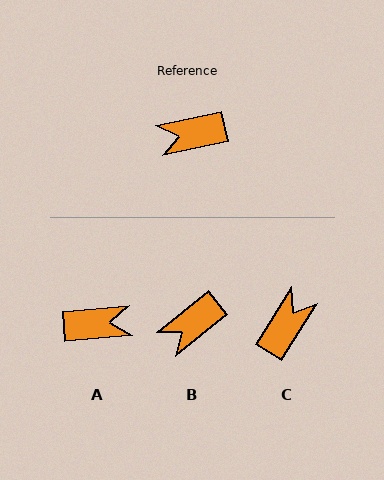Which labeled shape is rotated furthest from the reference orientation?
A, about 173 degrees away.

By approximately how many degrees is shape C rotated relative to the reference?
Approximately 134 degrees clockwise.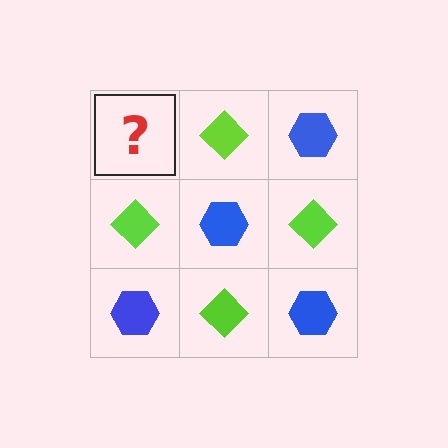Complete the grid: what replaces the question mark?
The question mark should be replaced with a blue hexagon.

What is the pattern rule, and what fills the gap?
The rule is that it alternates blue hexagon and lime diamond in a checkerboard pattern. The gap should be filled with a blue hexagon.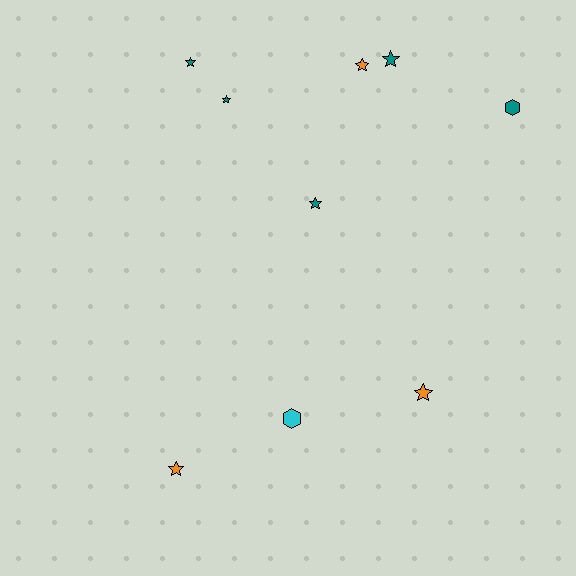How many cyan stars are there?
There are no cyan stars.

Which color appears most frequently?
Teal, with 5 objects.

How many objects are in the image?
There are 9 objects.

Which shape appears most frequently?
Star, with 7 objects.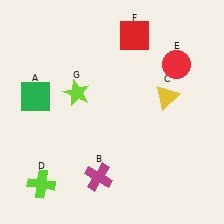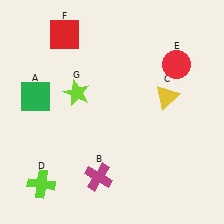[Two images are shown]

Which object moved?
The red square (F) moved left.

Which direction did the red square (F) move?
The red square (F) moved left.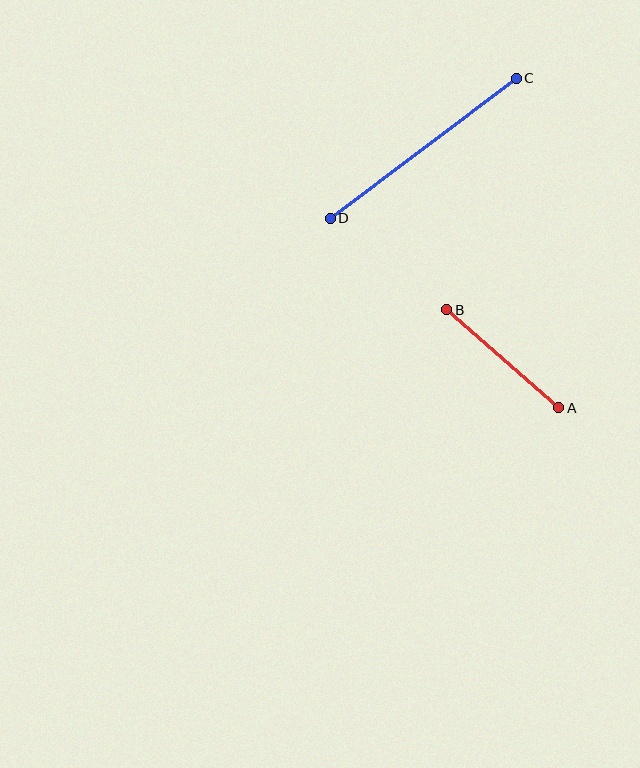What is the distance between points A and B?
The distance is approximately 149 pixels.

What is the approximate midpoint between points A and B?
The midpoint is at approximately (503, 359) pixels.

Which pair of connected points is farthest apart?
Points C and D are farthest apart.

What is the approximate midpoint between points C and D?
The midpoint is at approximately (423, 148) pixels.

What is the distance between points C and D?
The distance is approximately 233 pixels.